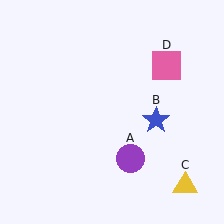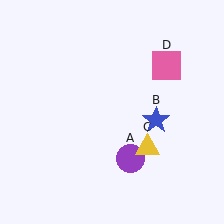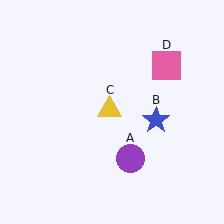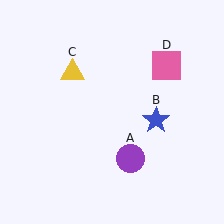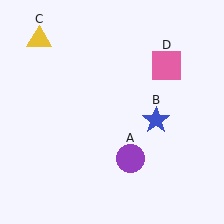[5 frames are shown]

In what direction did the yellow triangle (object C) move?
The yellow triangle (object C) moved up and to the left.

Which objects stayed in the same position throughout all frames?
Purple circle (object A) and blue star (object B) and pink square (object D) remained stationary.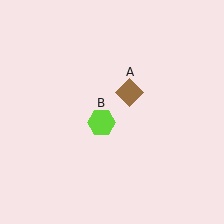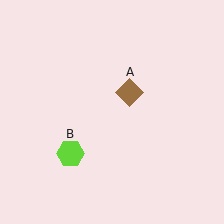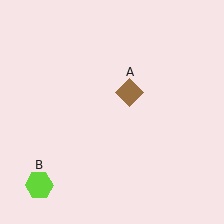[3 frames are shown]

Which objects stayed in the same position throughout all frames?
Brown diamond (object A) remained stationary.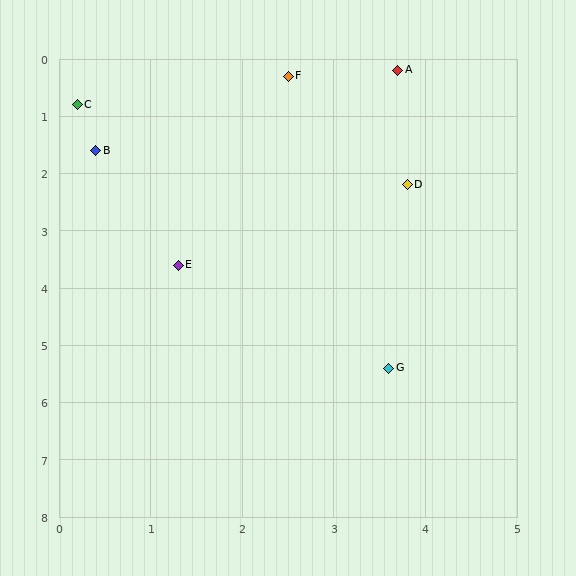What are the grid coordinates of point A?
Point A is at approximately (3.7, 0.2).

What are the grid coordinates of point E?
Point E is at approximately (1.3, 3.6).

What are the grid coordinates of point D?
Point D is at approximately (3.8, 2.2).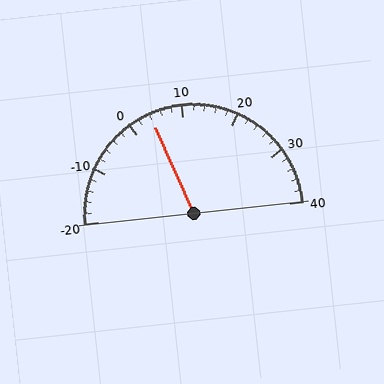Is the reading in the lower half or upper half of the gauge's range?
The reading is in the lower half of the range (-20 to 40).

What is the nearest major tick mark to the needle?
The nearest major tick mark is 0.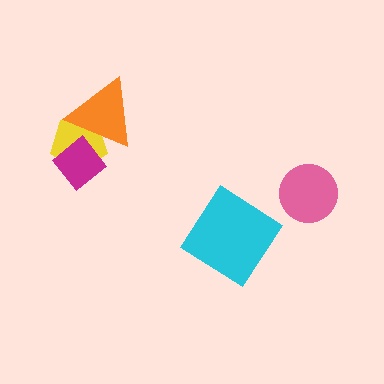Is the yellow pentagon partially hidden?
Yes, it is partially covered by another shape.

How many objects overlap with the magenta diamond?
2 objects overlap with the magenta diamond.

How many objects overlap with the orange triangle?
2 objects overlap with the orange triangle.